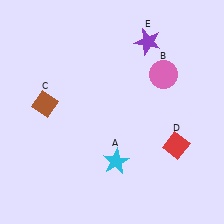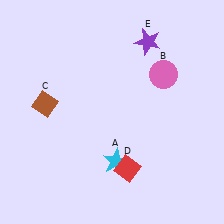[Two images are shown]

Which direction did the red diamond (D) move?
The red diamond (D) moved left.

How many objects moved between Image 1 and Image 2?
1 object moved between the two images.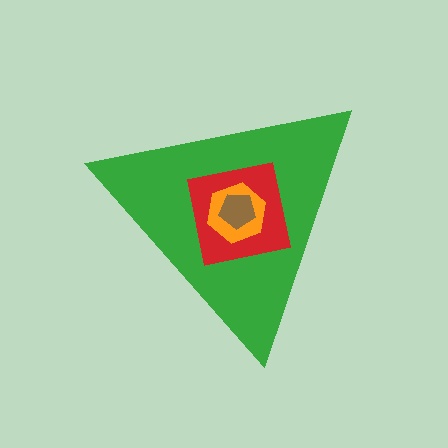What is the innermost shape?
The brown pentagon.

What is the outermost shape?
The green triangle.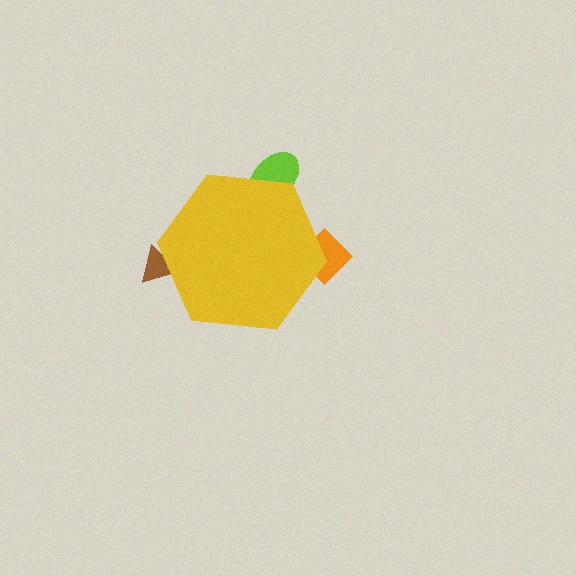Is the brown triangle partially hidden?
Yes, the brown triangle is partially hidden behind the yellow hexagon.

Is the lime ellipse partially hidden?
Yes, the lime ellipse is partially hidden behind the yellow hexagon.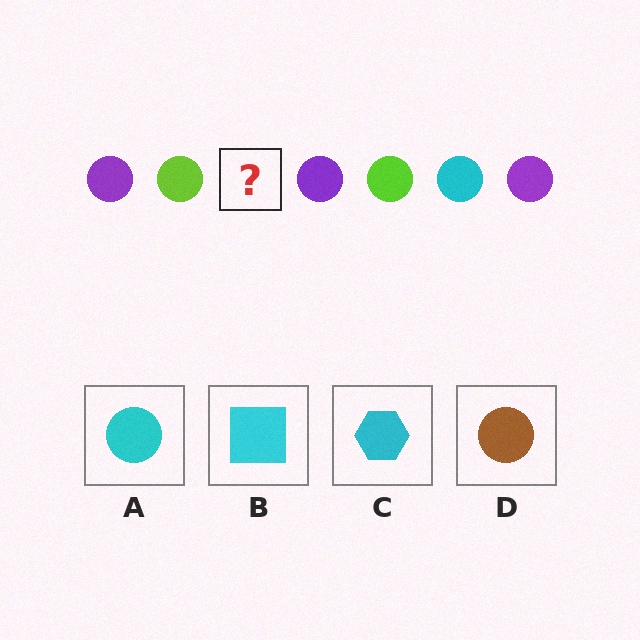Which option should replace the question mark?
Option A.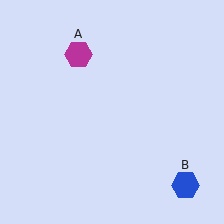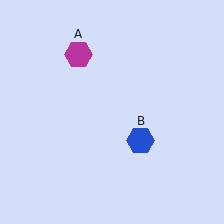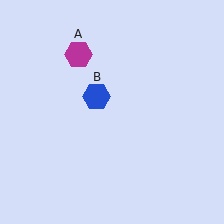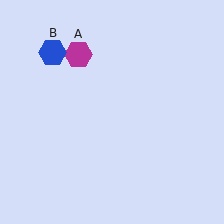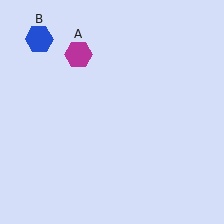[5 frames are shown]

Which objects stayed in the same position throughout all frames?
Magenta hexagon (object A) remained stationary.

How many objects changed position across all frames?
1 object changed position: blue hexagon (object B).